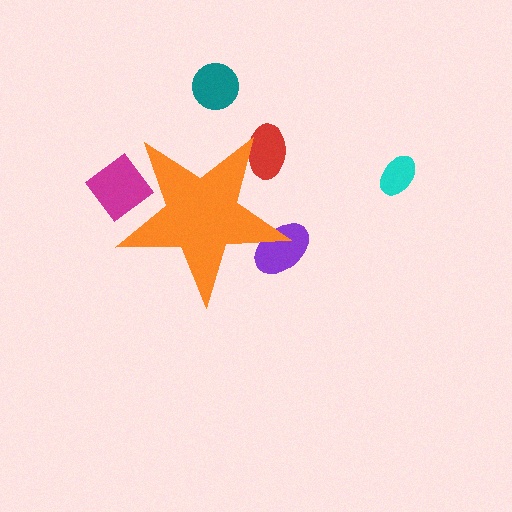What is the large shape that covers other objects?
An orange star.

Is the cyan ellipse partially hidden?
No, the cyan ellipse is fully visible.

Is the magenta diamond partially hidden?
Yes, the magenta diamond is partially hidden behind the orange star.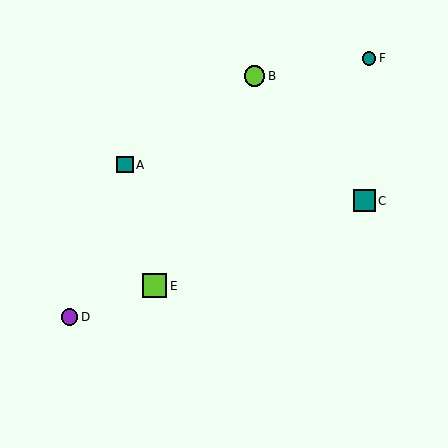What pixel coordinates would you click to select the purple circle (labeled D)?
Click at (69, 317) to select the purple circle D.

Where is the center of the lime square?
The center of the lime square is at (155, 286).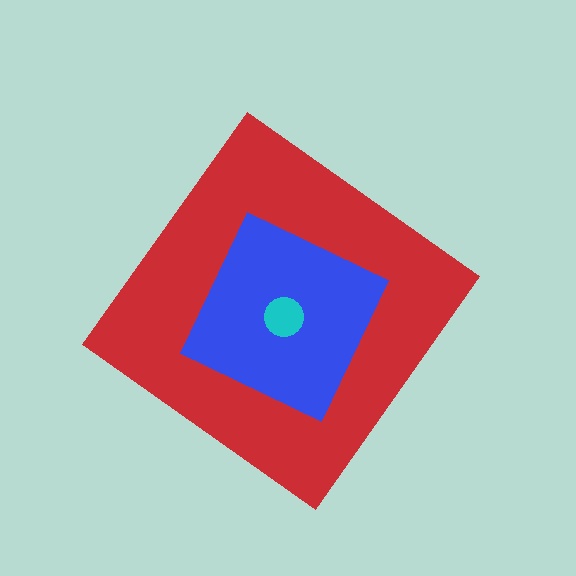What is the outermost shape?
The red diamond.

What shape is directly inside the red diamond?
The blue square.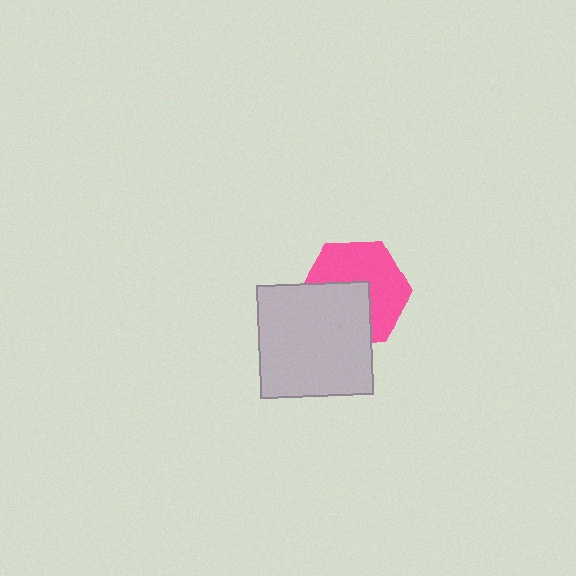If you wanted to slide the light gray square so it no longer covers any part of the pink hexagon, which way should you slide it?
Slide it toward the lower-left — that is the most direct way to separate the two shapes.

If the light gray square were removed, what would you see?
You would see the complete pink hexagon.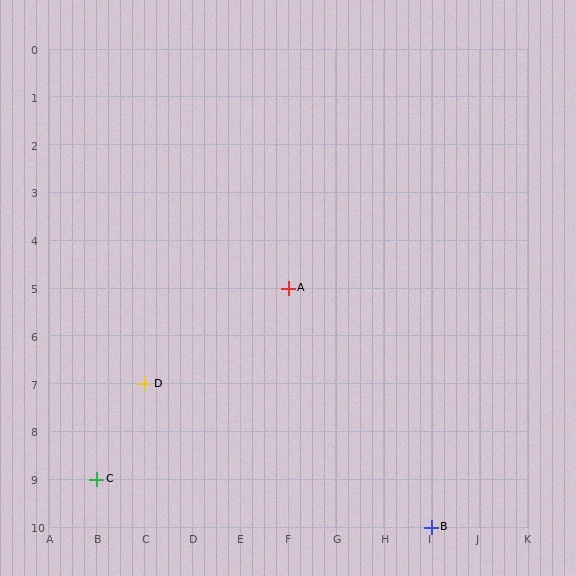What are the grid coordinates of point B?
Point B is at grid coordinates (I, 10).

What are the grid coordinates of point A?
Point A is at grid coordinates (F, 5).